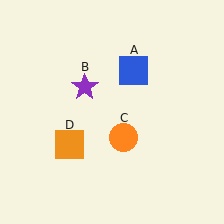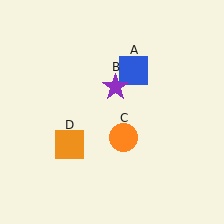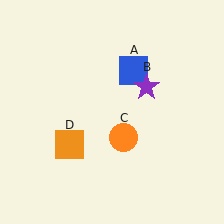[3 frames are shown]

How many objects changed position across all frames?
1 object changed position: purple star (object B).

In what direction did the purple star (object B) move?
The purple star (object B) moved right.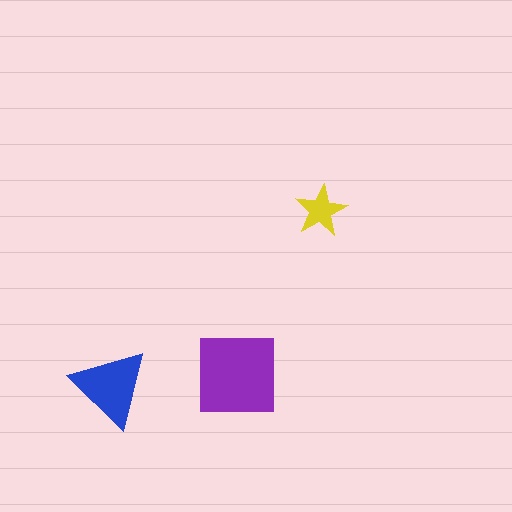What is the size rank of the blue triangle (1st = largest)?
2nd.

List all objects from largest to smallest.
The purple square, the blue triangle, the yellow star.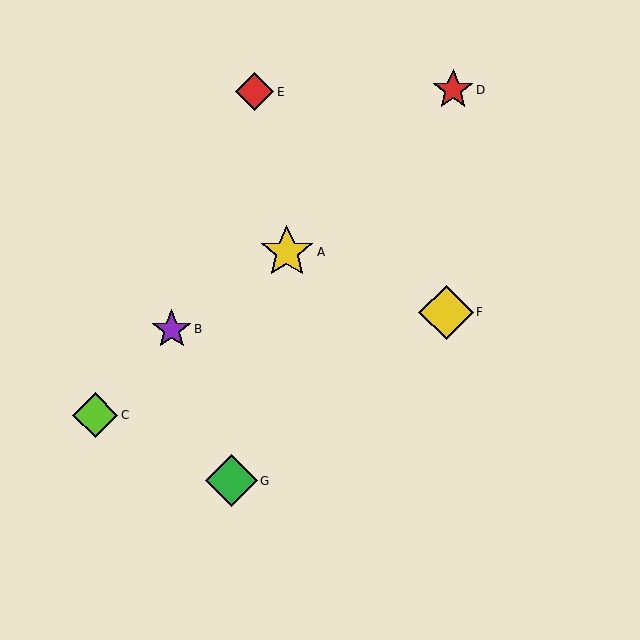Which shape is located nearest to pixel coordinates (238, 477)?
The green diamond (labeled G) at (231, 481) is nearest to that location.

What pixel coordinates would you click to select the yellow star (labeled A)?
Click at (287, 252) to select the yellow star A.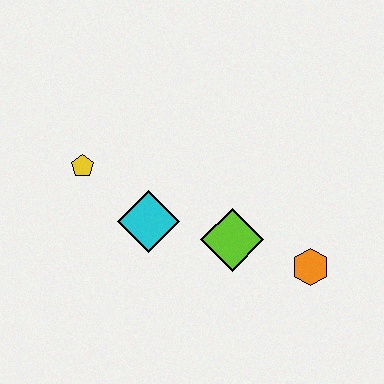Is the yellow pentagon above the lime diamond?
Yes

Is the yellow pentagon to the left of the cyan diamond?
Yes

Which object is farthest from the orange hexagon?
The yellow pentagon is farthest from the orange hexagon.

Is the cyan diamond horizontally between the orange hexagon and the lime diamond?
No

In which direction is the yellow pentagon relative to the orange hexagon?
The yellow pentagon is to the left of the orange hexagon.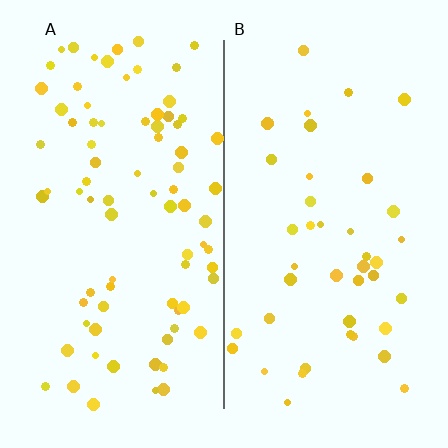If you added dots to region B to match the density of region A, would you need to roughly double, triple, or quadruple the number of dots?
Approximately double.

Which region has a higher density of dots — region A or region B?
A (the left).